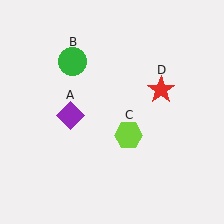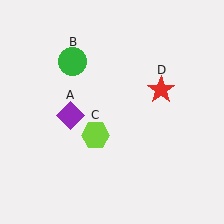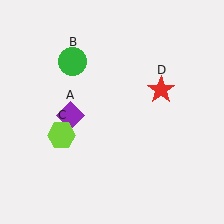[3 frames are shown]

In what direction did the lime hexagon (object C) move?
The lime hexagon (object C) moved left.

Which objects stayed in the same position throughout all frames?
Purple diamond (object A) and green circle (object B) and red star (object D) remained stationary.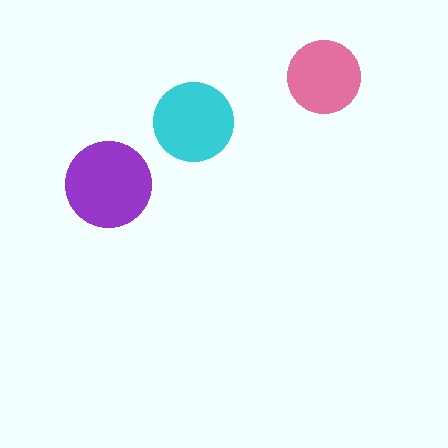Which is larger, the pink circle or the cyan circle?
The cyan one.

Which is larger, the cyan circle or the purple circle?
The purple one.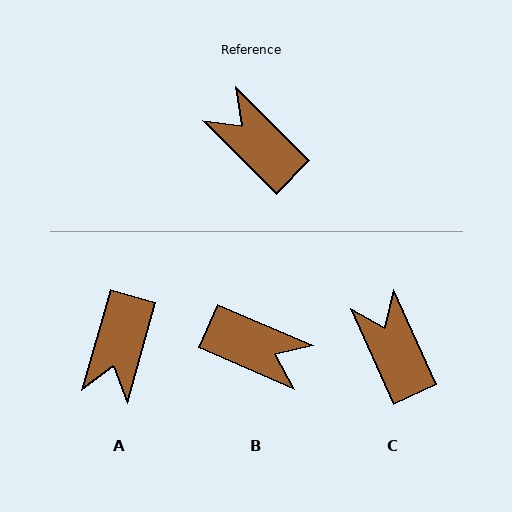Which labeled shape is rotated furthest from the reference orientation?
B, about 159 degrees away.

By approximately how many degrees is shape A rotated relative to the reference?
Approximately 119 degrees counter-clockwise.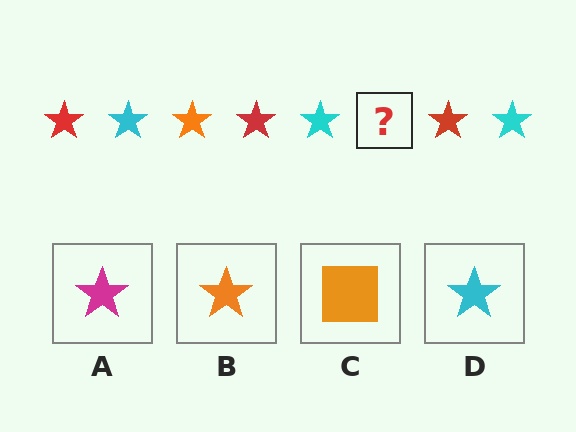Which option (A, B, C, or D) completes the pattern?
B.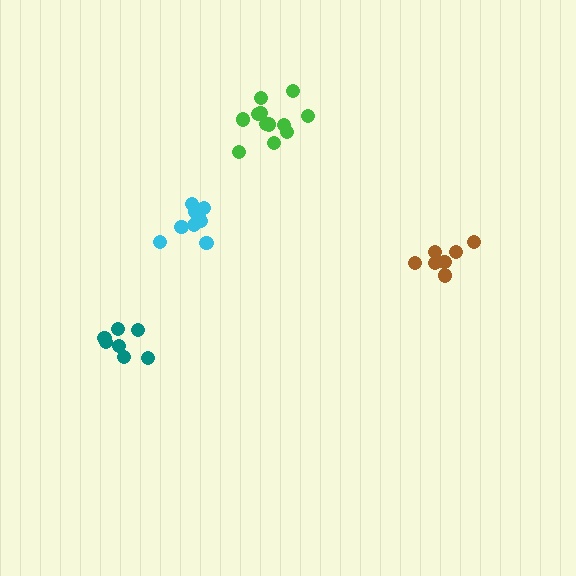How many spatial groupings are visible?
There are 4 spatial groupings.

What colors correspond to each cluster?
The clusters are colored: teal, green, cyan, brown.